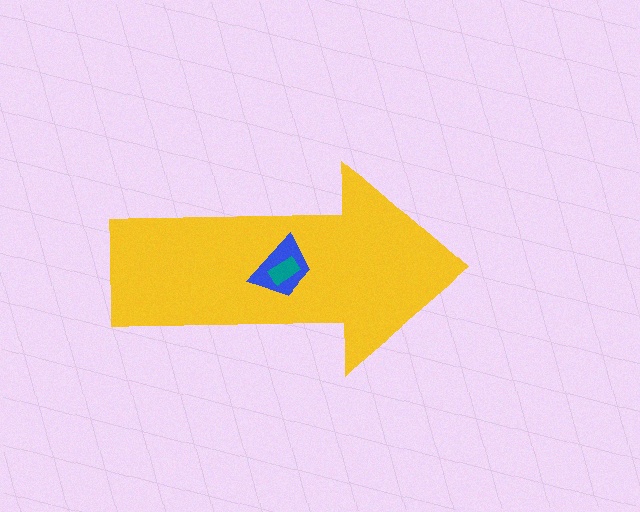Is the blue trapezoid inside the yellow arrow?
Yes.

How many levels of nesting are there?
3.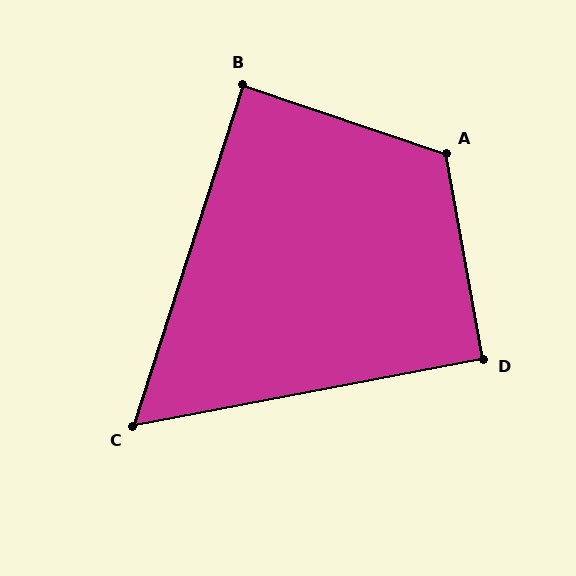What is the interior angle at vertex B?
Approximately 89 degrees (approximately right).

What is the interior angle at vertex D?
Approximately 91 degrees (approximately right).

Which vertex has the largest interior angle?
A, at approximately 119 degrees.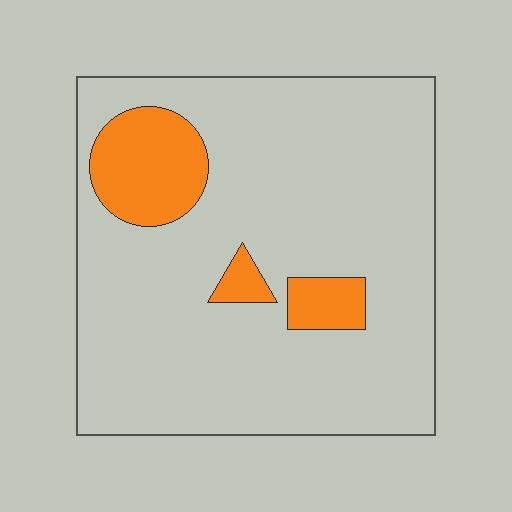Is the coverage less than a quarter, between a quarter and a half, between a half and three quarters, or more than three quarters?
Less than a quarter.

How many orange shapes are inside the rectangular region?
3.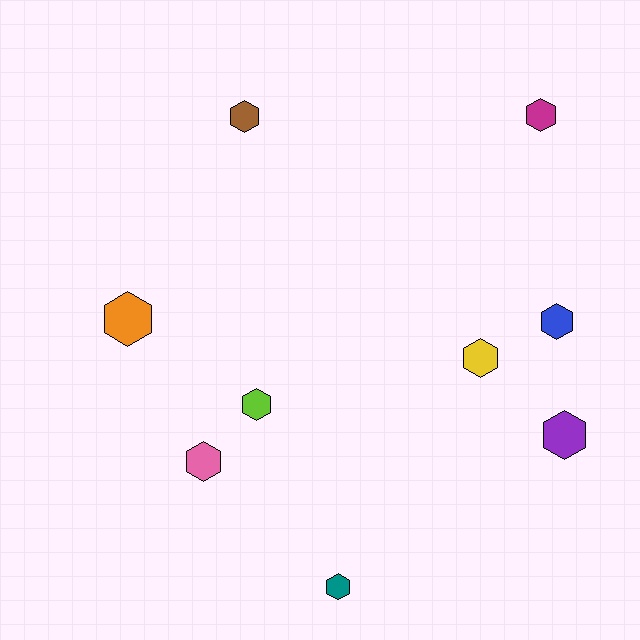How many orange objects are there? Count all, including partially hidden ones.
There is 1 orange object.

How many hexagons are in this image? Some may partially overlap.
There are 9 hexagons.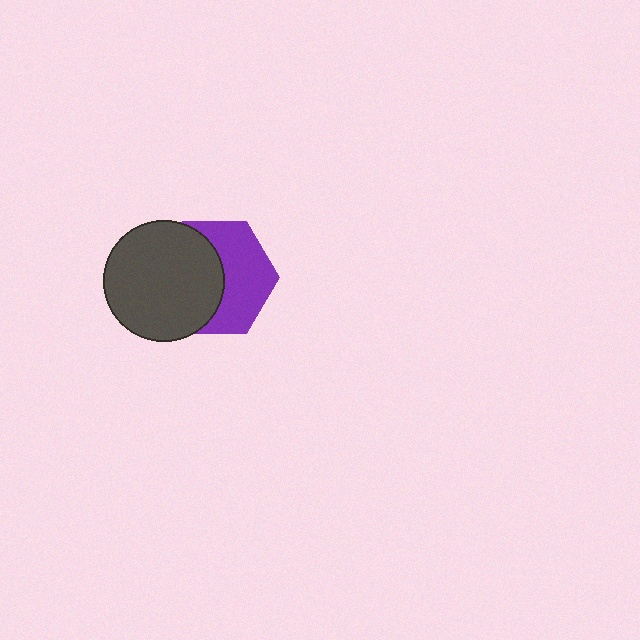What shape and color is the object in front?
The object in front is a dark gray circle.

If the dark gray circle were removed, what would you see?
You would see the complete purple hexagon.